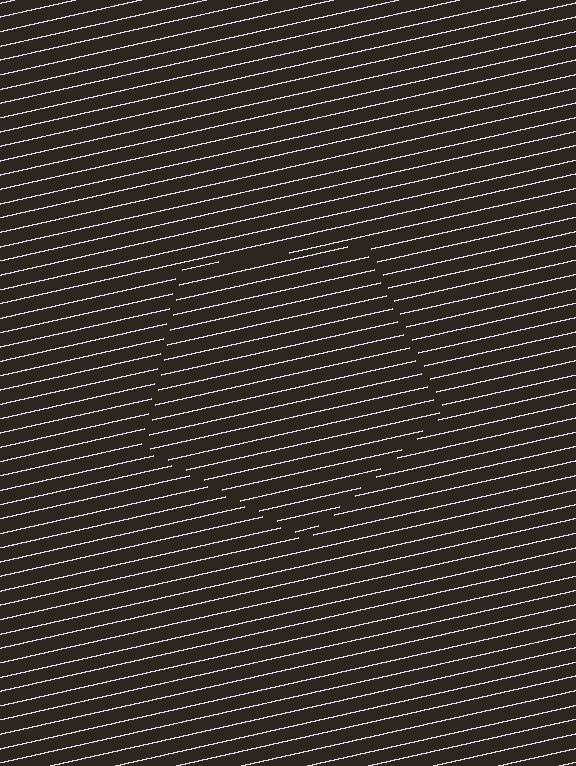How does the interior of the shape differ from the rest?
The interior of the shape contains the same grating, shifted by half a period — the contour is defined by the phase discontinuity where line-ends from the inner and outer gratings abut.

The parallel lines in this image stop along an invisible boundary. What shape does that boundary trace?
An illusory pentagon. The interior of the shape contains the same grating, shifted by half a period — the contour is defined by the phase discontinuity where line-ends from the inner and outer gratings abut.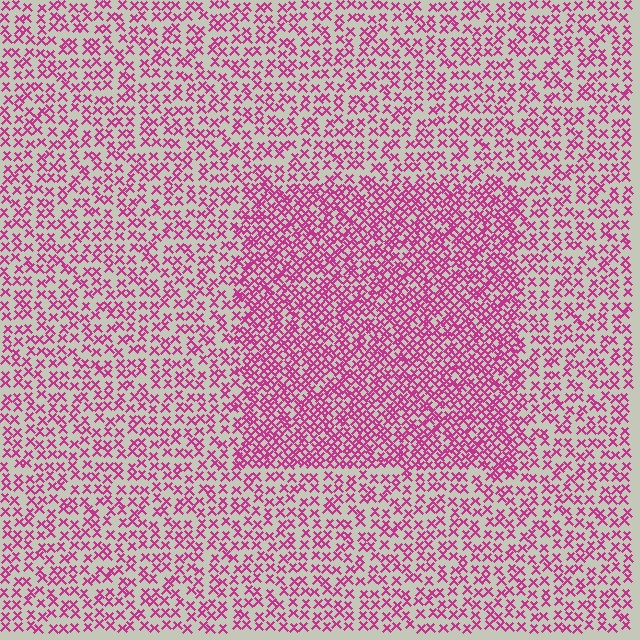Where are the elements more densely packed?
The elements are more densely packed inside the rectangle boundary.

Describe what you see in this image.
The image contains small magenta elements arranged at two different densities. A rectangle-shaped region is visible where the elements are more densely packed than the surrounding area.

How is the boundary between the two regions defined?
The boundary is defined by a change in element density (approximately 1.9x ratio). All elements are the same color, size, and shape.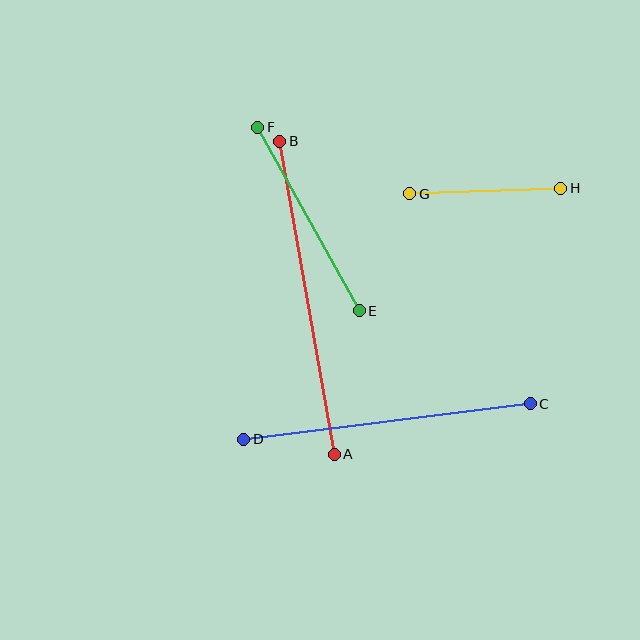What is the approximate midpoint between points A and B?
The midpoint is at approximately (307, 298) pixels.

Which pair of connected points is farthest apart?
Points A and B are farthest apart.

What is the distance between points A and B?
The distance is approximately 318 pixels.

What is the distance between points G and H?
The distance is approximately 151 pixels.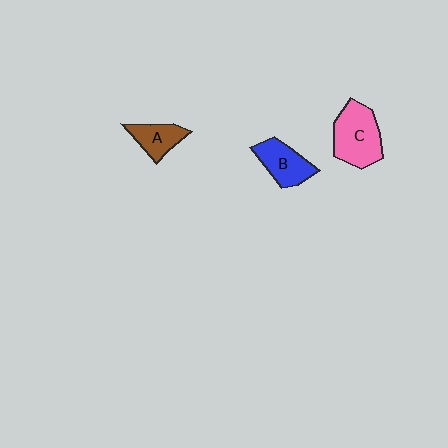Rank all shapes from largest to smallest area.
From largest to smallest: C (pink), B (blue), A (brown).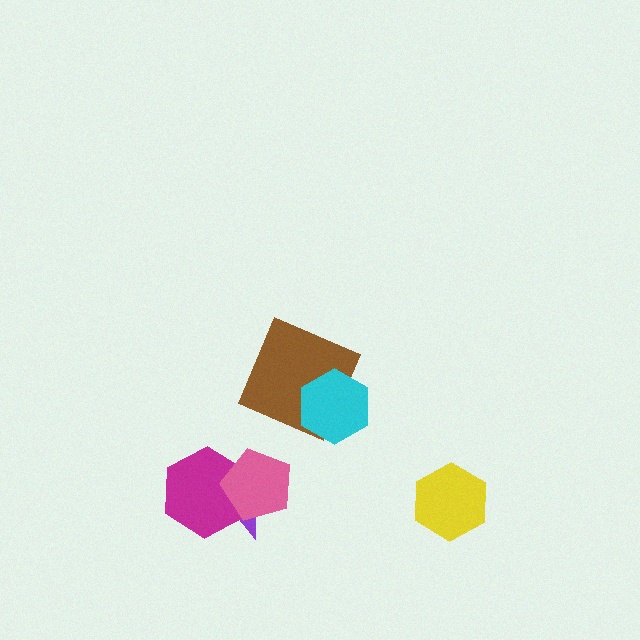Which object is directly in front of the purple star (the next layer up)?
The magenta hexagon is directly in front of the purple star.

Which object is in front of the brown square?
The cyan hexagon is in front of the brown square.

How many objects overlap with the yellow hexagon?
0 objects overlap with the yellow hexagon.